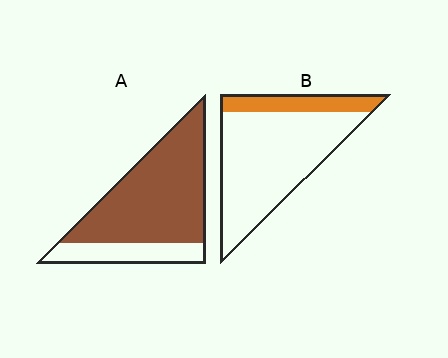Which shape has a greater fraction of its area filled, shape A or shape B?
Shape A.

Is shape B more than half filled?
No.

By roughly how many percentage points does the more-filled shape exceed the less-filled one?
By roughly 55 percentage points (A over B).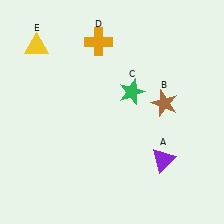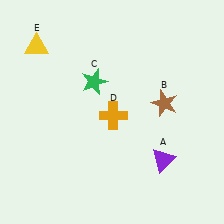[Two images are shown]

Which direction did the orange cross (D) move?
The orange cross (D) moved down.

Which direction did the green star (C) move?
The green star (C) moved left.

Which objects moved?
The objects that moved are: the green star (C), the orange cross (D).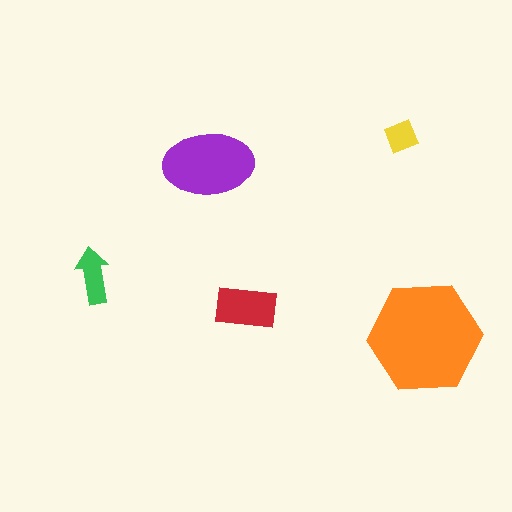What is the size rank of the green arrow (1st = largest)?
4th.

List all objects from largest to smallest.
The orange hexagon, the purple ellipse, the red rectangle, the green arrow, the yellow diamond.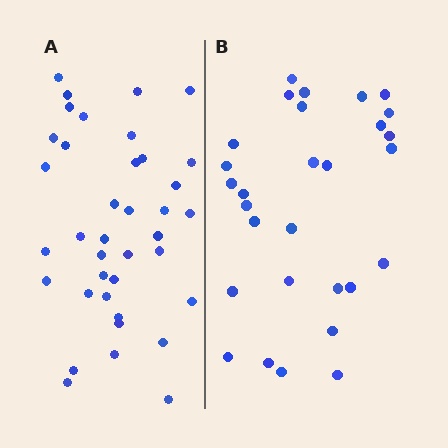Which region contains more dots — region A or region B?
Region A (the left region) has more dots.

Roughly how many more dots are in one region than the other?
Region A has roughly 8 or so more dots than region B.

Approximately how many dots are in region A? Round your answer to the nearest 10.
About 40 dots. (The exact count is 38, which rounds to 40.)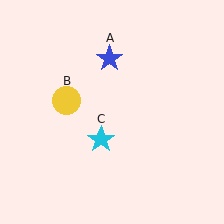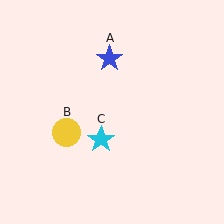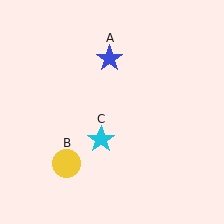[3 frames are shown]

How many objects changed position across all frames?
1 object changed position: yellow circle (object B).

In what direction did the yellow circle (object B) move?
The yellow circle (object B) moved down.